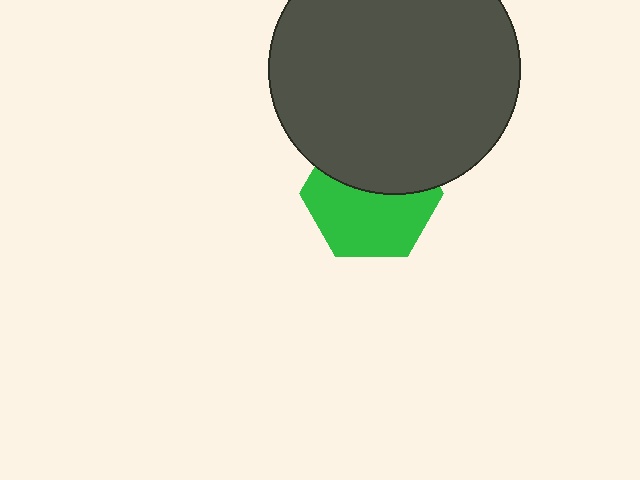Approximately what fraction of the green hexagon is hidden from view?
Roughly 43% of the green hexagon is hidden behind the dark gray circle.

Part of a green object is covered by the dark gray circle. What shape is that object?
It is a hexagon.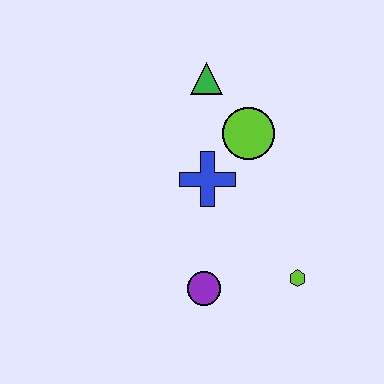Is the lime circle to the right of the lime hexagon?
No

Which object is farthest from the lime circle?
The purple circle is farthest from the lime circle.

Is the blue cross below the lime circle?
Yes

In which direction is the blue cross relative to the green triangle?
The blue cross is below the green triangle.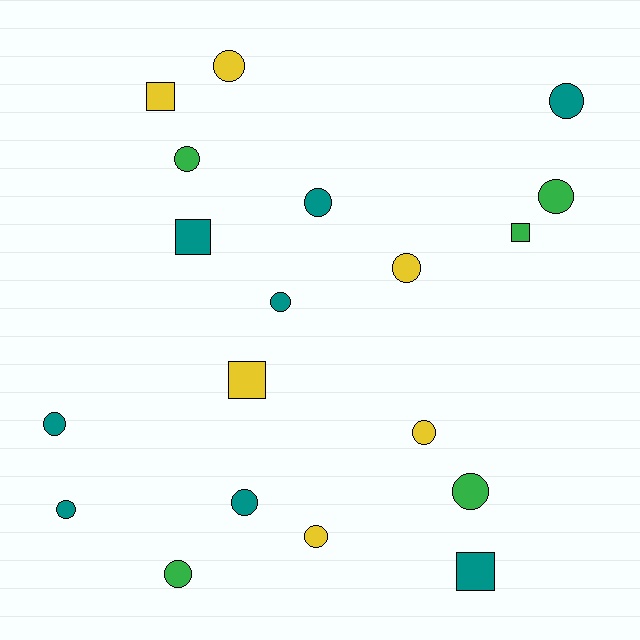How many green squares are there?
There is 1 green square.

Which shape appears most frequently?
Circle, with 14 objects.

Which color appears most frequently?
Teal, with 8 objects.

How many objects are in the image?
There are 19 objects.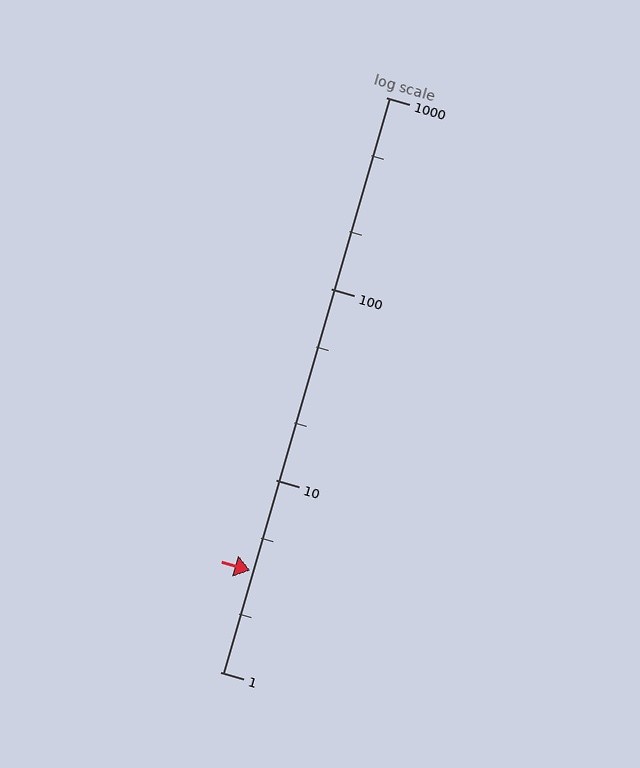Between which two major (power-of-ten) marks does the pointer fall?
The pointer is between 1 and 10.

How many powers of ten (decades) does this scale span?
The scale spans 3 decades, from 1 to 1000.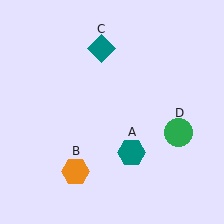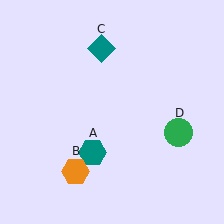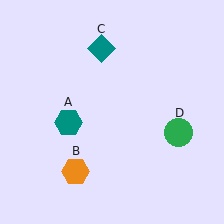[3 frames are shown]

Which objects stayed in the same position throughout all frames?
Orange hexagon (object B) and teal diamond (object C) and green circle (object D) remained stationary.